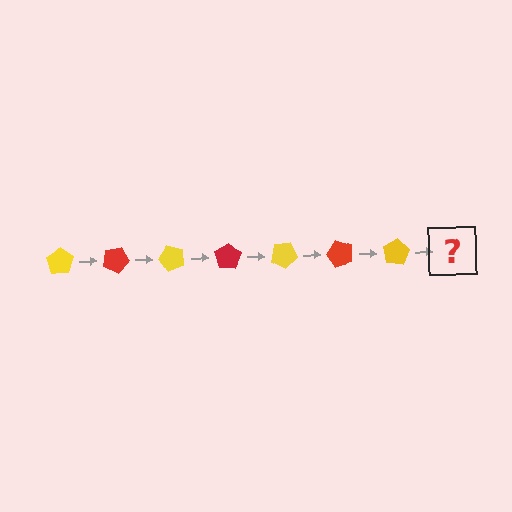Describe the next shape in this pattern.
It should be a red pentagon, rotated 175 degrees from the start.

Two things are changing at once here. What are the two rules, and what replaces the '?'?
The two rules are that it rotates 25 degrees each step and the color cycles through yellow and red. The '?' should be a red pentagon, rotated 175 degrees from the start.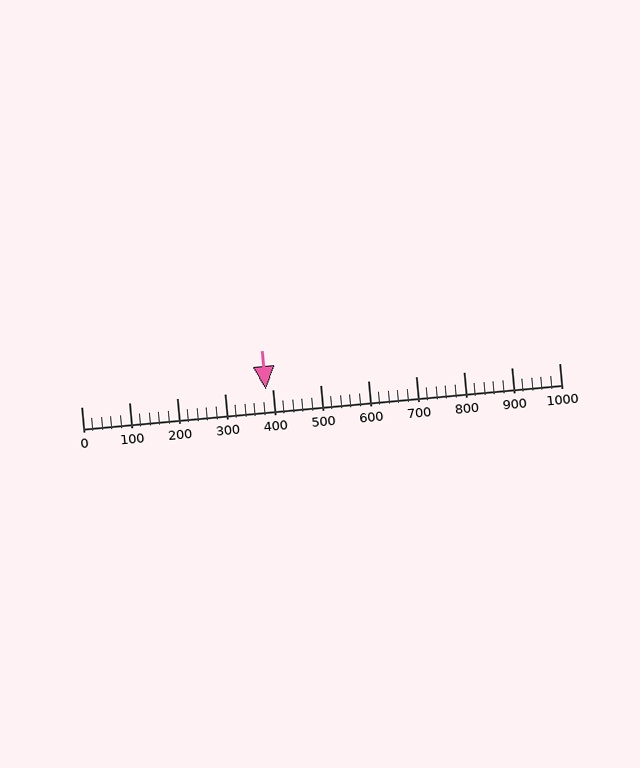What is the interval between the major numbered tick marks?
The major tick marks are spaced 100 units apart.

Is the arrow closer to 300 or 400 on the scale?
The arrow is closer to 400.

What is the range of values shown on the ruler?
The ruler shows values from 0 to 1000.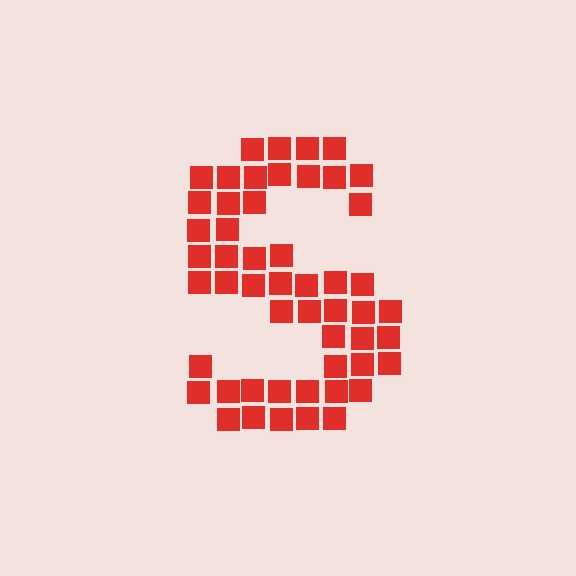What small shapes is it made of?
It is made of small squares.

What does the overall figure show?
The overall figure shows the letter S.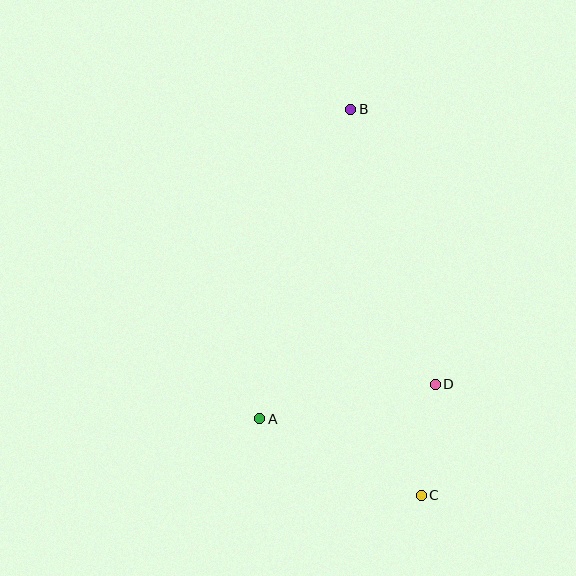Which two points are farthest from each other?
Points B and C are farthest from each other.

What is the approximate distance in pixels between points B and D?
The distance between B and D is approximately 288 pixels.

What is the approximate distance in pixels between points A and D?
The distance between A and D is approximately 178 pixels.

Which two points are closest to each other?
Points C and D are closest to each other.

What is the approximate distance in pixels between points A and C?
The distance between A and C is approximately 179 pixels.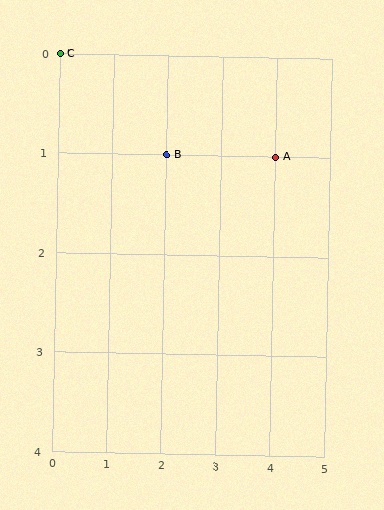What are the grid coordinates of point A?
Point A is at grid coordinates (4, 1).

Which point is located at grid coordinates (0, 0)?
Point C is at (0, 0).